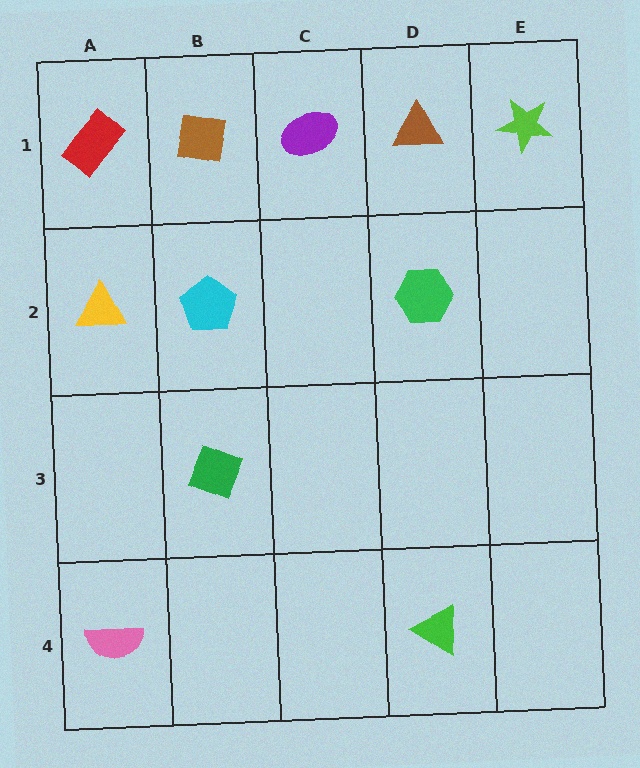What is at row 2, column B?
A cyan pentagon.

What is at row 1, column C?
A purple ellipse.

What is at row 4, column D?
A green triangle.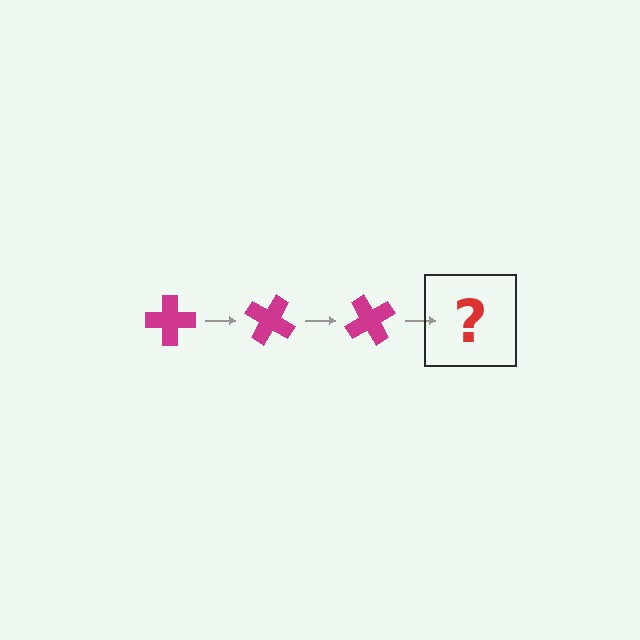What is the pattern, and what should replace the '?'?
The pattern is that the cross rotates 30 degrees each step. The '?' should be a magenta cross rotated 90 degrees.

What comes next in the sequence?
The next element should be a magenta cross rotated 90 degrees.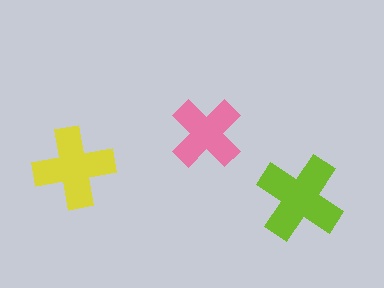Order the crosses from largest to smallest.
the lime one, the yellow one, the pink one.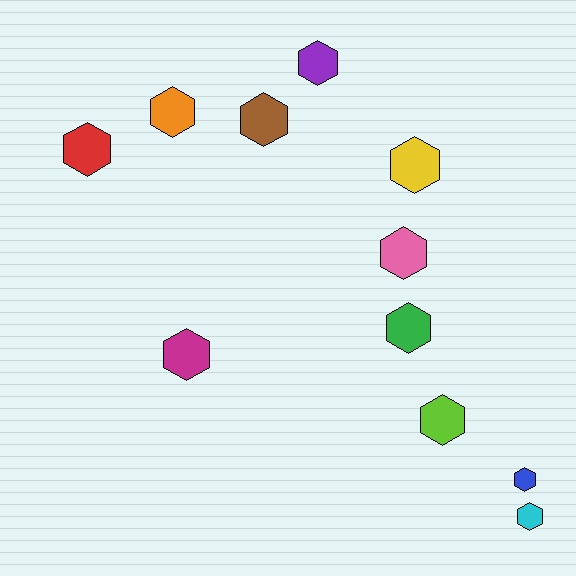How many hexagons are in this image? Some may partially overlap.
There are 11 hexagons.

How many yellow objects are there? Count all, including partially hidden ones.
There is 1 yellow object.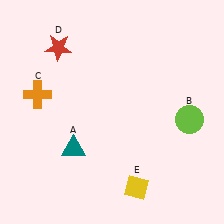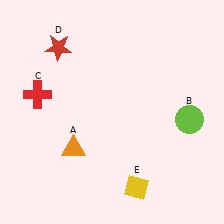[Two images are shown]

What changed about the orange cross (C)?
In Image 1, C is orange. In Image 2, it changed to red.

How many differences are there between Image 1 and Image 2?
There are 2 differences between the two images.